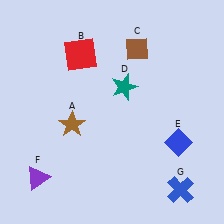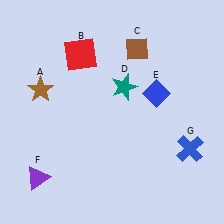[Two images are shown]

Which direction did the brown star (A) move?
The brown star (A) moved up.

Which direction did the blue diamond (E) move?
The blue diamond (E) moved up.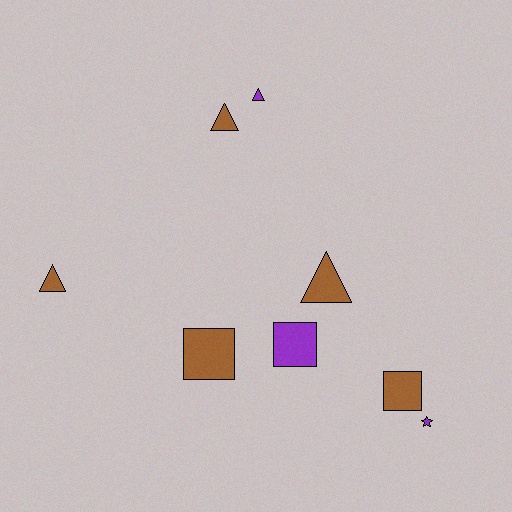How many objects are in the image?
There are 8 objects.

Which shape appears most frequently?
Triangle, with 4 objects.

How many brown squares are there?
There are 2 brown squares.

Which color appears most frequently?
Brown, with 5 objects.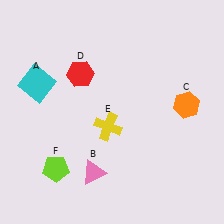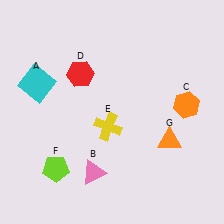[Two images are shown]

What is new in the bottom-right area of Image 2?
An orange triangle (G) was added in the bottom-right area of Image 2.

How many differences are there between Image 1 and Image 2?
There is 1 difference between the two images.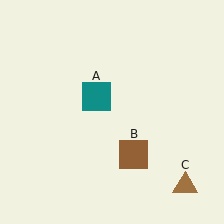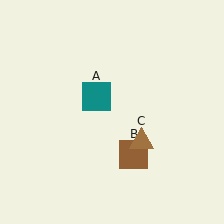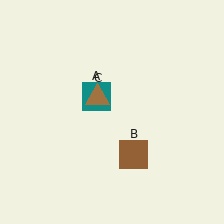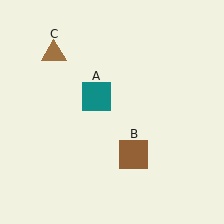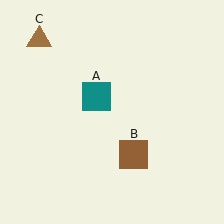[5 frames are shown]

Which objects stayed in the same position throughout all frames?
Teal square (object A) and brown square (object B) remained stationary.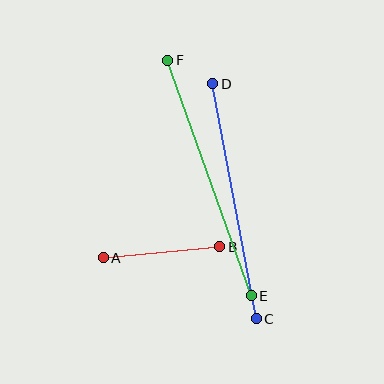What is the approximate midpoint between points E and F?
The midpoint is at approximately (210, 178) pixels.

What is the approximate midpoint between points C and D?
The midpoint is at approximately (234, 201) pixels.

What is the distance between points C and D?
The distance is approximately 239 pixels.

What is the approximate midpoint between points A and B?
The midpoint is at approximately (162, 252) pixels.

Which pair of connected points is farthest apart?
Points E and F are farthest apart.